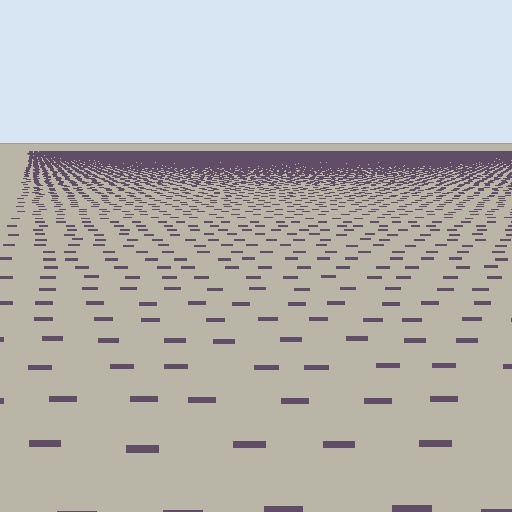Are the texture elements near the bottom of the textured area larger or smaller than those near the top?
Larger. Near the bottom, elements are closer to the viewer and appear at a bigger on-screen size.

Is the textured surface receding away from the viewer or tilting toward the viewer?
The surface is receding away from the viewer. Texture elements get smaller and denser toward the top.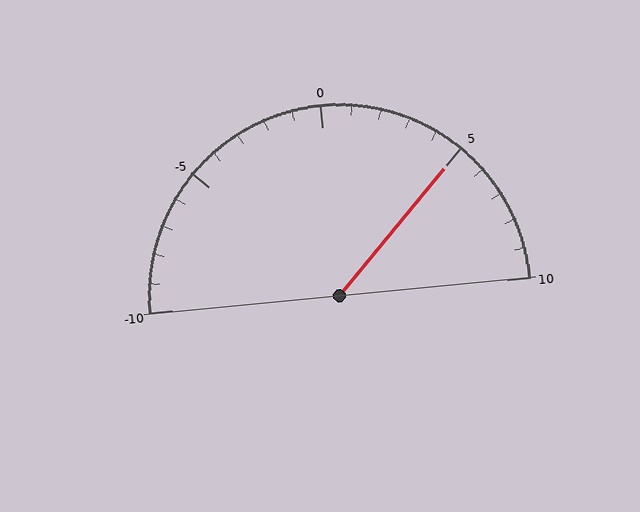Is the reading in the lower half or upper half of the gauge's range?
The reading is in the upper half of the range (-10 to 10).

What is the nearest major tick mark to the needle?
The nearest major tick mark is 5.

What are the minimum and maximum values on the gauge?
The gauge ranges from -10 to 10.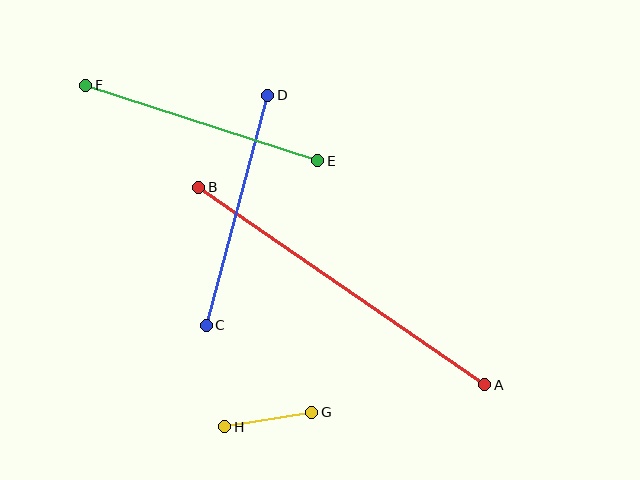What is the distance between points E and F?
The distance is approximately 244 pixels.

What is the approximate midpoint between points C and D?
The midpoint is at approximately (237, 210) pixels.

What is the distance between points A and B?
The distance is approximately 347 pixels.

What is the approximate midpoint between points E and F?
The midpoint is at approximately (202, 123) pixels.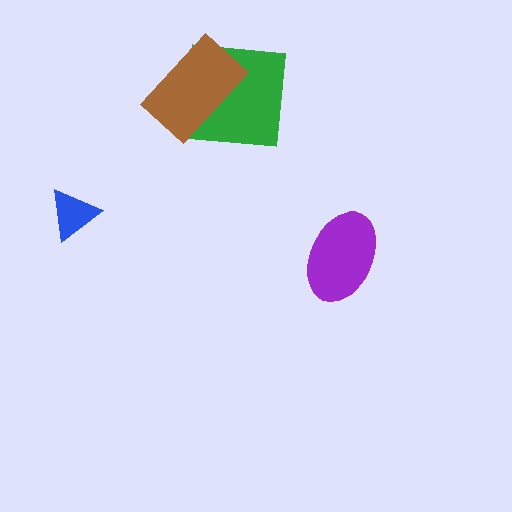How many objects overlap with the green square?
1 object overlaps with the green square.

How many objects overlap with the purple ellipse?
0 objects overlap with the purple ellipse.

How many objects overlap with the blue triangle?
0 objects overlap with the blue triangle.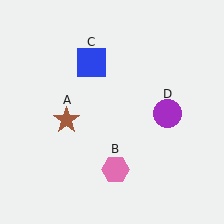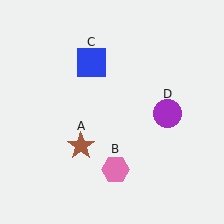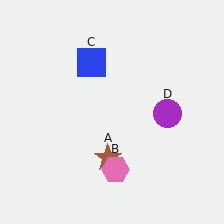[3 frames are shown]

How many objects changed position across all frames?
1 object changed position: brown star (object A).